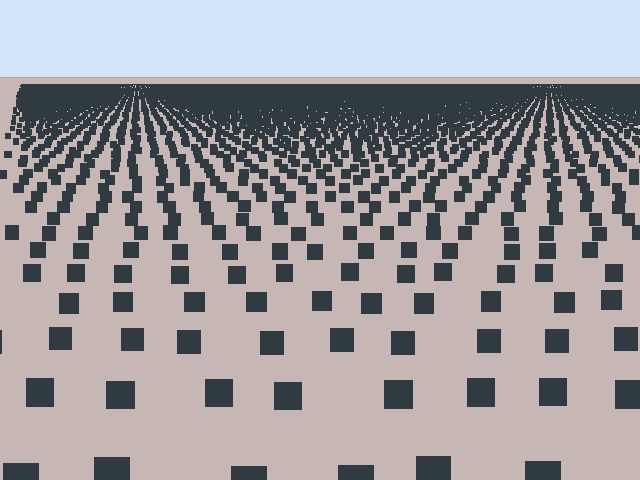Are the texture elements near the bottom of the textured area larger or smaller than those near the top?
Larger. Near the bottom, elements are closer to the viewer and appear at a bigger on-screen size.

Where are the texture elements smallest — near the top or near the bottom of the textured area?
Near the top.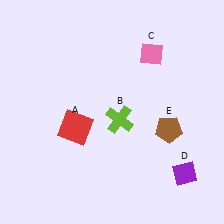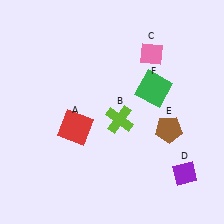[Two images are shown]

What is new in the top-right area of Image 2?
A green square (F) was added in the top-right area of Image 2.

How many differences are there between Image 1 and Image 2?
There is 1 difference between the two images.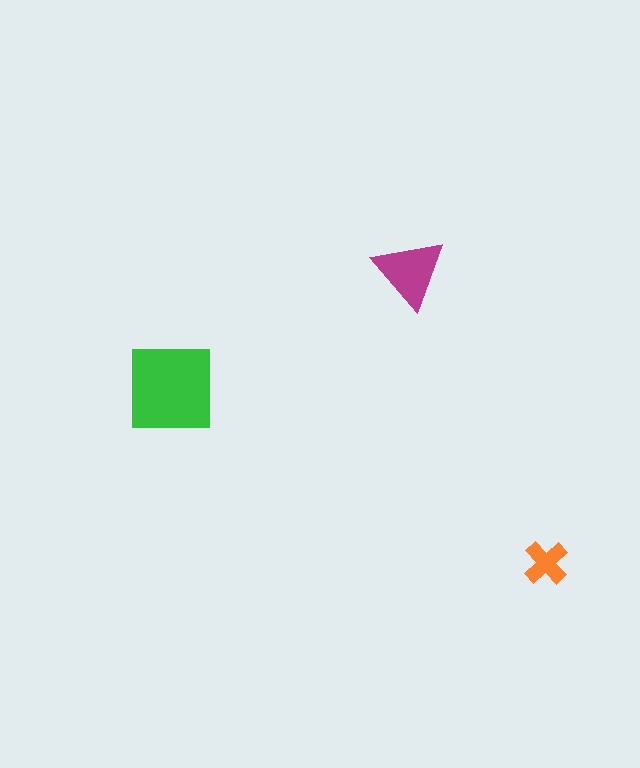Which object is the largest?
The green square.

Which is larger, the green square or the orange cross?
The green square.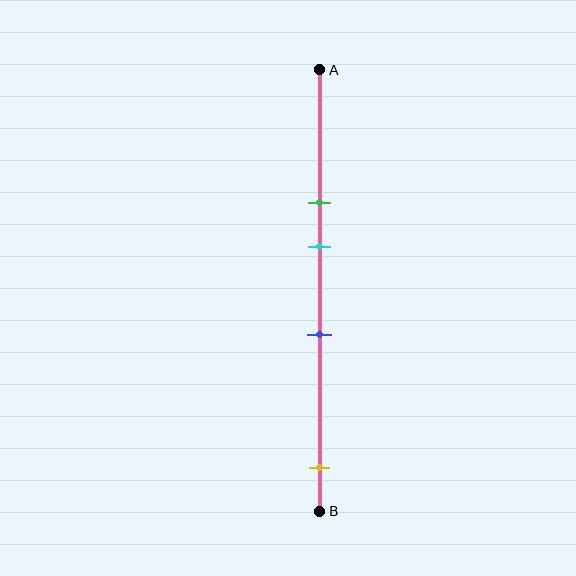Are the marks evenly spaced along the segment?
No, the marks are not evenly spaced.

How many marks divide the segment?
There are 4 marks dividing the segment.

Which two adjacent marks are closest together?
The green and cyan marks are the closest adjacent pair.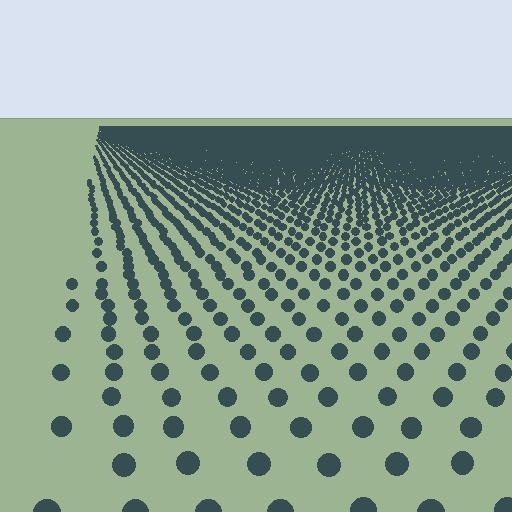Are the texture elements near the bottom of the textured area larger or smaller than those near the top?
Larger. Near the bottom, elements are closer to the viewer and appear at a bigger on-screen size.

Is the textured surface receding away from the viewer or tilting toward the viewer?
The surface is receding away from the viewer. Texture elements get smaller and denser toward the top.